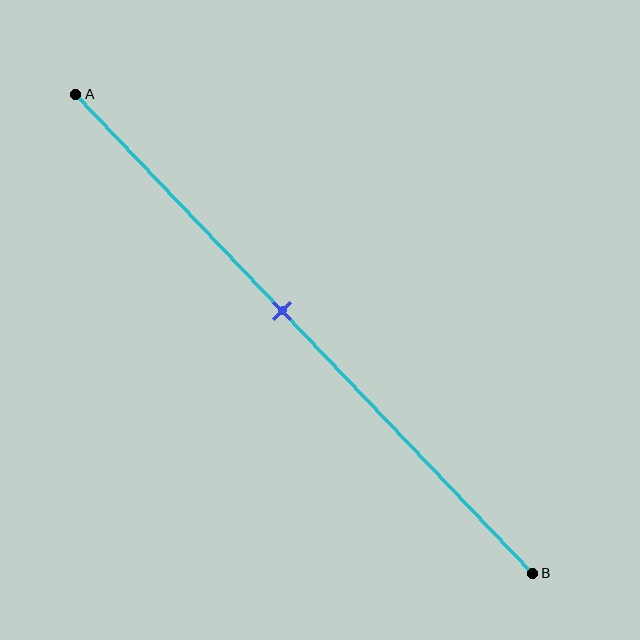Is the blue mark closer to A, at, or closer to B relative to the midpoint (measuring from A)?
The blue mark is closer to point A than the midpoint of segment AB.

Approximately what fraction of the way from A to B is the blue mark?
The blue mark is approximately 45% of the way from A to B.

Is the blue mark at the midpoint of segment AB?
No, the mark is at about 45% from A, not at the 50% midpoint.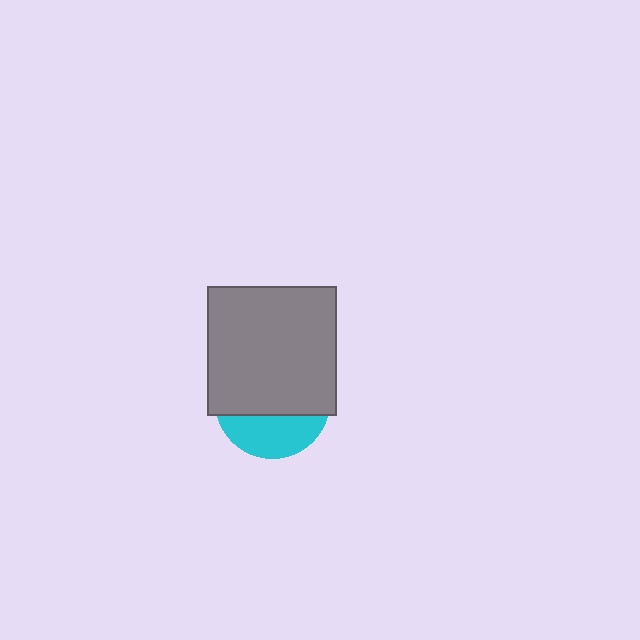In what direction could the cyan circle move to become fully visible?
The cyan circle could move down. That would shift it out from behind the gray square entirely.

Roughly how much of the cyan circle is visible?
A small part of it is visible (roughly 35%).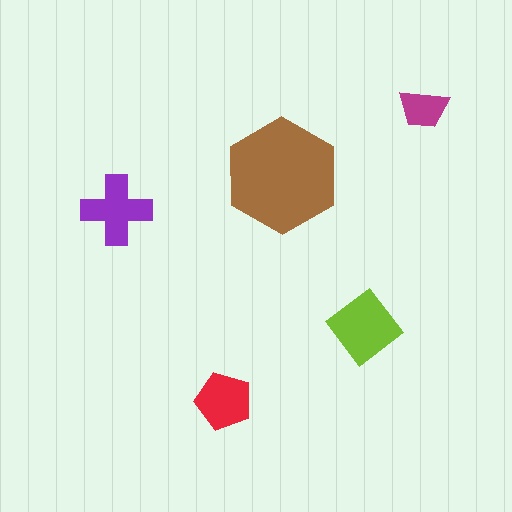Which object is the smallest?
The magenta trapezoid.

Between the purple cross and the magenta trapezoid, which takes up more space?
The purple cross.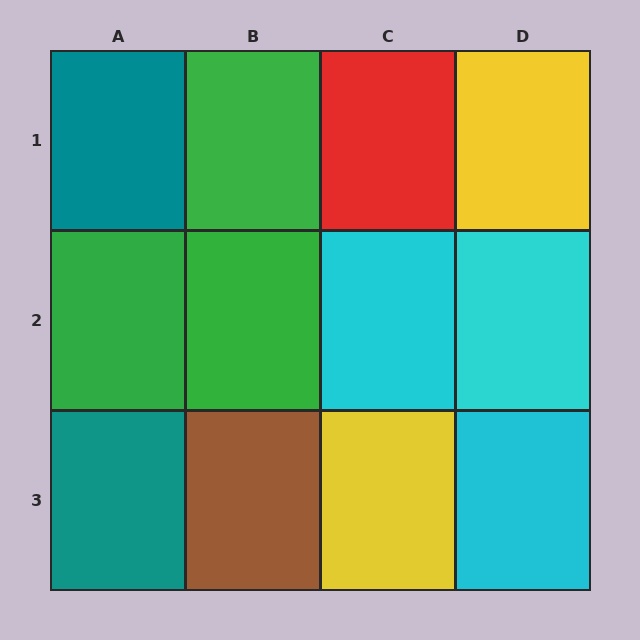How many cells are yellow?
2 cells are yellow.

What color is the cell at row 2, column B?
Green.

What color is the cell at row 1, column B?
Green.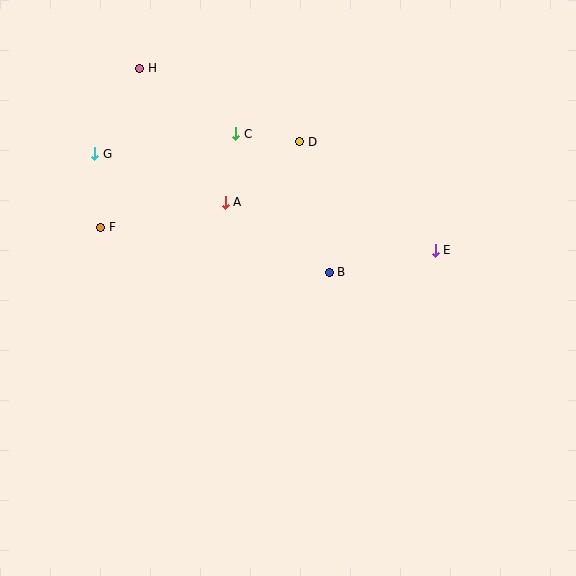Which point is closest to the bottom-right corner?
Point E is closest to the bottom-right corner.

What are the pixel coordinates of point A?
Point A is at (225, 202).